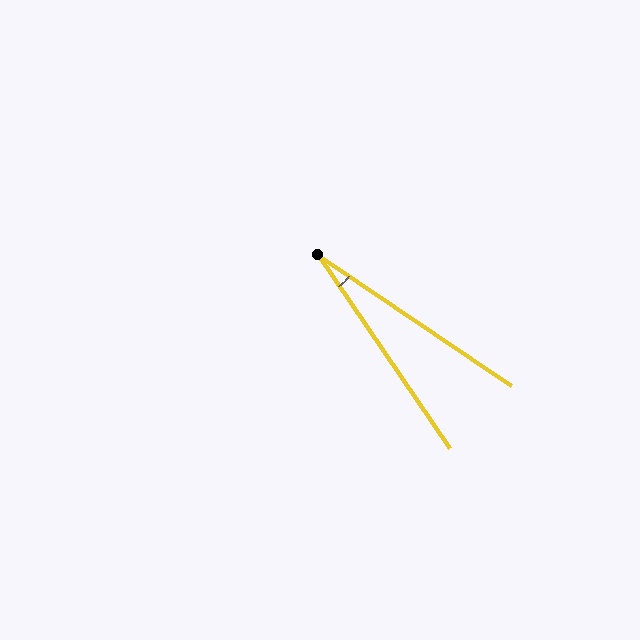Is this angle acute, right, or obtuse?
It is acute.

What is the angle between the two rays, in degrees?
Approximately 22 degrees.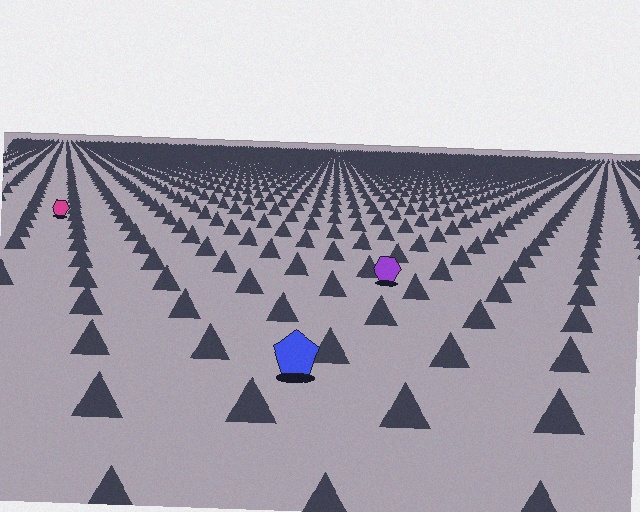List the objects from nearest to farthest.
From nearest to farthest: the blue pentagon, the purple hexagon, the magenta hexagon.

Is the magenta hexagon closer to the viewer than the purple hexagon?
No. The purple hexagon is closer — you can tell from the texture gradient: the ground texture is coarser near it.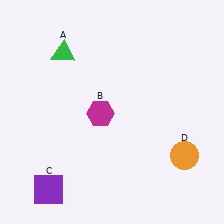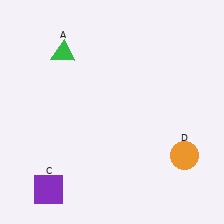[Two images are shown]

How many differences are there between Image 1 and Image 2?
There is 1 difference between the two images.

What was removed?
The magenta hexagon (B) was removed in Image 2.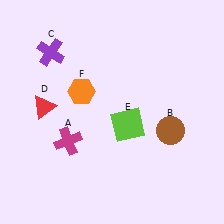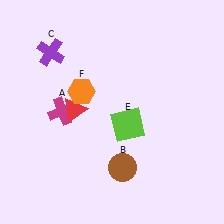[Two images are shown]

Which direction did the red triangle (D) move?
The red triangle (D) moved right.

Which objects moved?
The objects that moved are: the magenta cross (A), the brown circle (B), the red triangle (D).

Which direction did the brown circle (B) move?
The brown circle (B) moved left.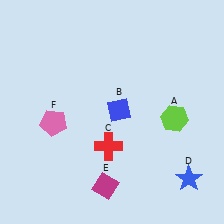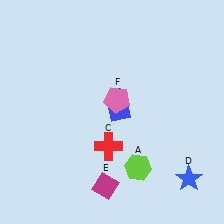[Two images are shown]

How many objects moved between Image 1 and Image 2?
2 objects moved between the two images.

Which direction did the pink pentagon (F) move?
The pink pentagon (F) moved right.